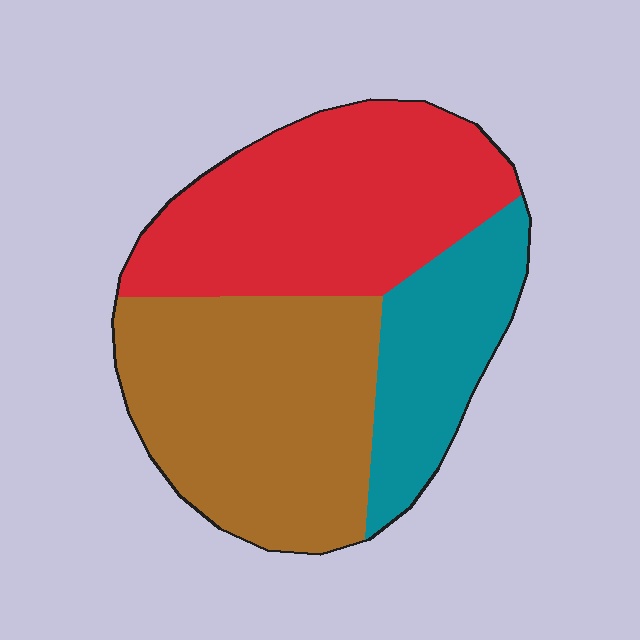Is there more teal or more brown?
Brown.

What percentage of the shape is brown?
Brown takes up between a quarter and a half of the shape.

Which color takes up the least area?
Teal, at roughly 20%.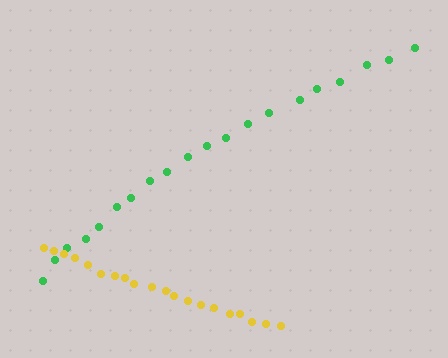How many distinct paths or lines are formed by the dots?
There are 2 distinct paths.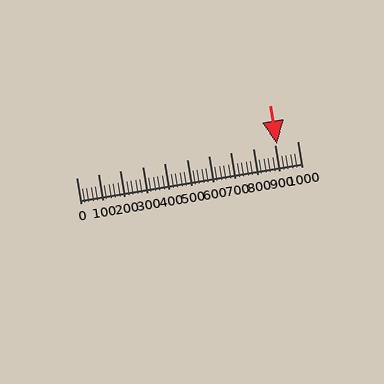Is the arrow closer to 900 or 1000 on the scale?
The arrow is closer to 900.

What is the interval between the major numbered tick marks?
The major tick marks are spaced 100 units apart.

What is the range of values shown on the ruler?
The ruler shows values from 0 to 1000.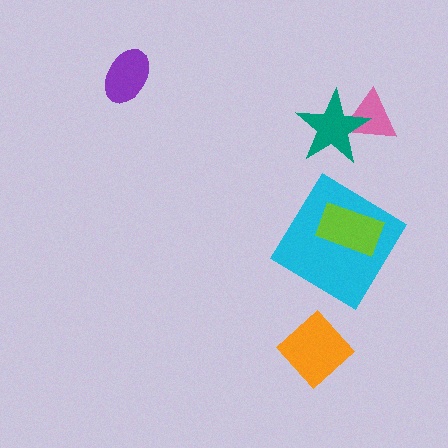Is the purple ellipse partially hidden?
No, no other shape covers it.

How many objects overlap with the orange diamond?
0 objects overlap with the orange diamond.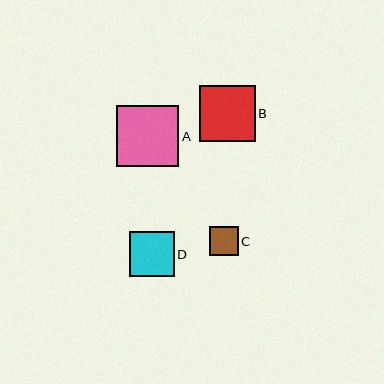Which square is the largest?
Square A is the largest with a size of approximately 62 pixels.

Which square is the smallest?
Square C is the smallest with a size of approximately 29 pixels.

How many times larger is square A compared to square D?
Square A is approximately 1.4 times the size of square D.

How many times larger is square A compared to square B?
Square A is approximately 1.1 times the size of square B.